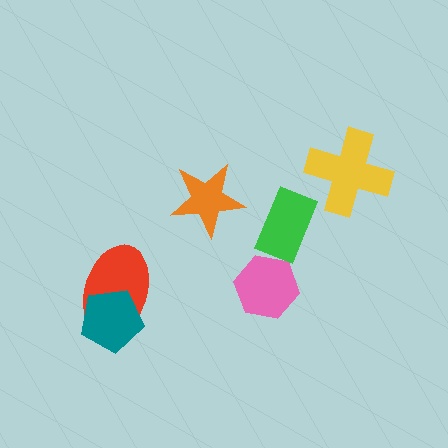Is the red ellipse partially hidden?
Yes, it is partially covered by another shape.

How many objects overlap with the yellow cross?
0 objects overlap with the yellow cross.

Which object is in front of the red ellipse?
The teal pentagon is in front of the red ellipse.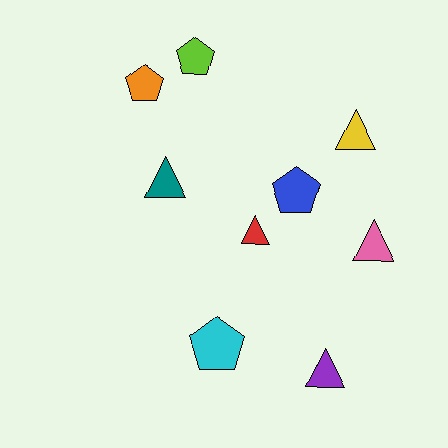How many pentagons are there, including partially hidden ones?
There are 4 pentagons.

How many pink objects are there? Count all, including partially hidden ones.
There is 1 pink object.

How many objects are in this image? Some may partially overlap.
There are 9 objects.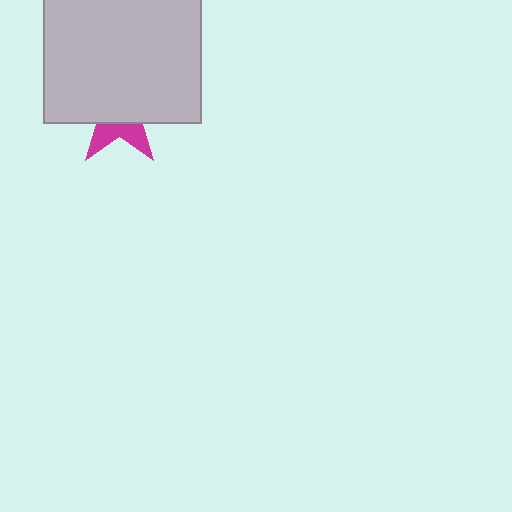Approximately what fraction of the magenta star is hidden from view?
Roughly 67% of the magenta star is hidden behind the light gray rectangle.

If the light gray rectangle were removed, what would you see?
You would see the complete magenta star.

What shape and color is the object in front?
The object in front is a light gray rectangle.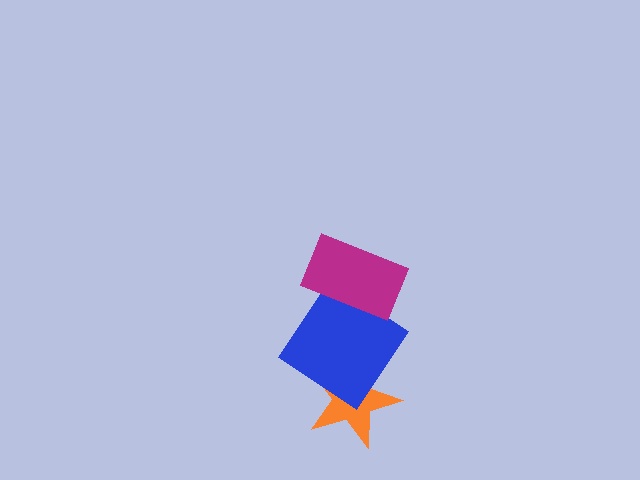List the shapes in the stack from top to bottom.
From top to bottom: the magenta rectangle, the blue diamond, the orange star.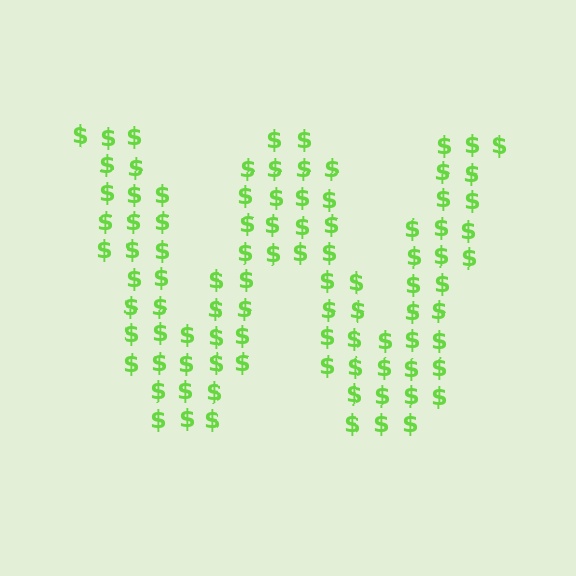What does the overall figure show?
The overall figure shows the letter W.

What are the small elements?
The small elements are dollar signs.